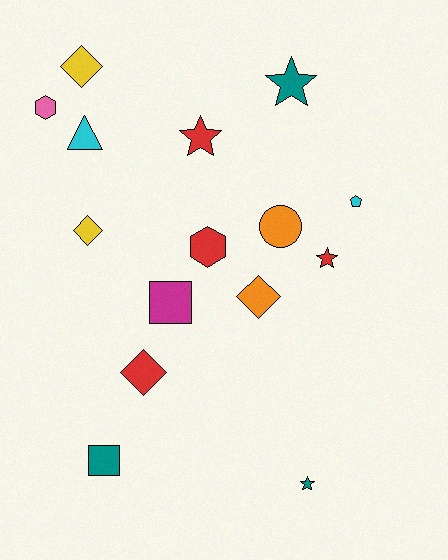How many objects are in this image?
There are 15 objects.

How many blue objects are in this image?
There are no blue objects.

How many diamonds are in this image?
There are 4 diamonds.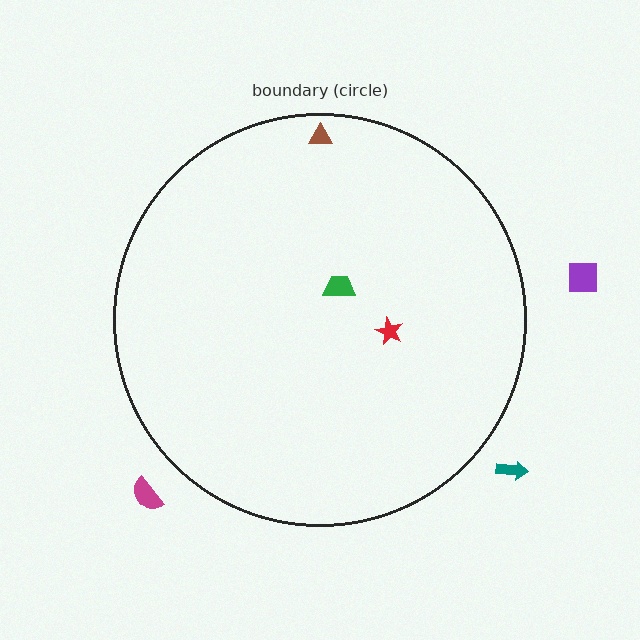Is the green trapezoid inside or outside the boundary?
Inside.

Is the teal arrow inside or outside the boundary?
Outside.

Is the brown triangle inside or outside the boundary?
Inside.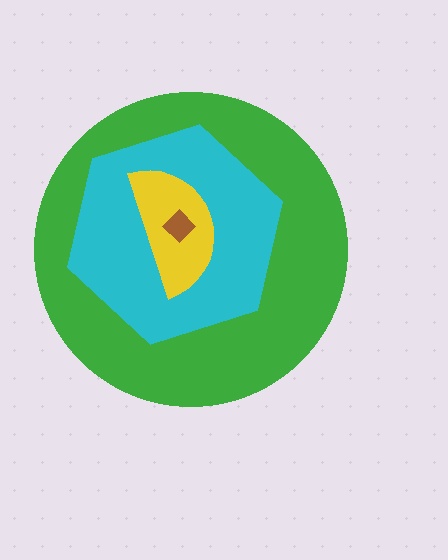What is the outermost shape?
The green circle.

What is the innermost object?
The brown diamond.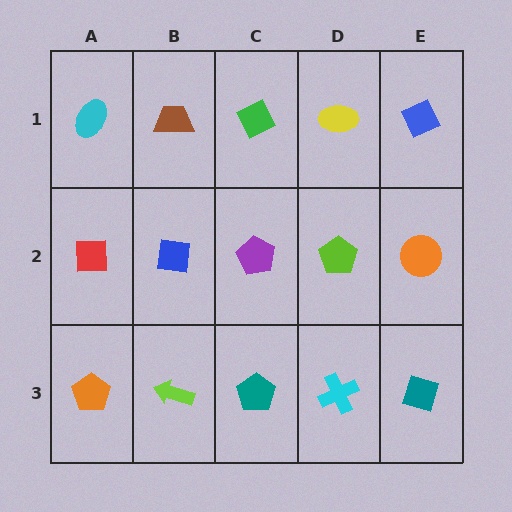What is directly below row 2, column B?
A lime arrow.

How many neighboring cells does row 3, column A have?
2.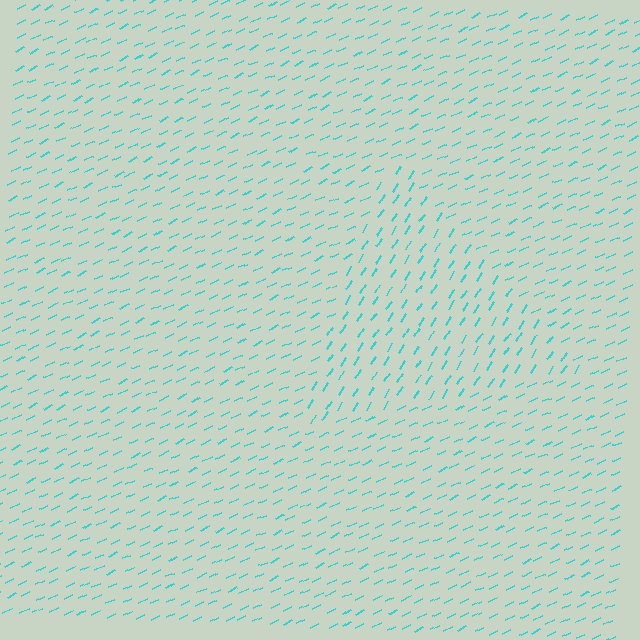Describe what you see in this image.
The image is filled with small cyan line segments. A triangle region in the image has lines oriented differently from the surrounding lines, creating a visible texture boundary.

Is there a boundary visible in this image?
Yes, there is a texture boundary formed by a change in line orientation.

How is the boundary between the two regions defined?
The boundary is defined purely by a change in line orientation (approximately 32 degrees difference). All lines are the same color and thickness.